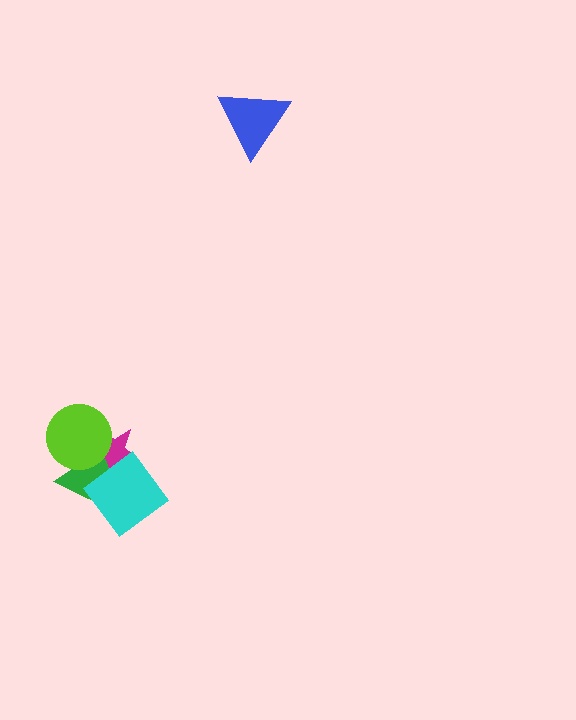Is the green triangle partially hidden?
Yes, it is partially covered by another shape.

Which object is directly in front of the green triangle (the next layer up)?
The magenta star is directly in front of the green triangle.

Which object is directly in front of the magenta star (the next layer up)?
The lime circle is directly in front of the magenta star.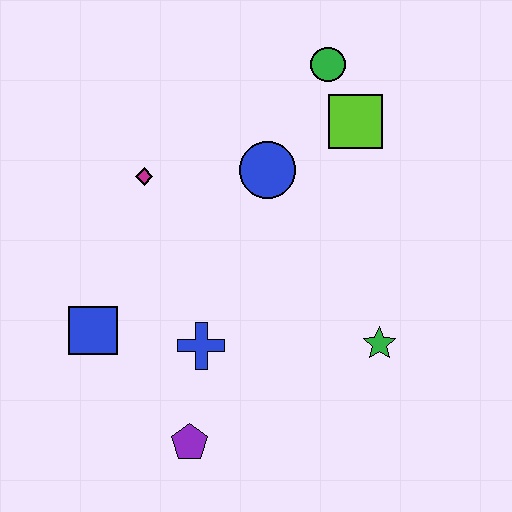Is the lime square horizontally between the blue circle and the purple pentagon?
No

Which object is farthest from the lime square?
The purple pentagon is farthest from the lime square.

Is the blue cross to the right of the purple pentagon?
Yes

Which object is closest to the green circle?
The lime square is closest to the green circle.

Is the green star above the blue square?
No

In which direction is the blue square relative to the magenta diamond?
The blue square is below the magenta diamond.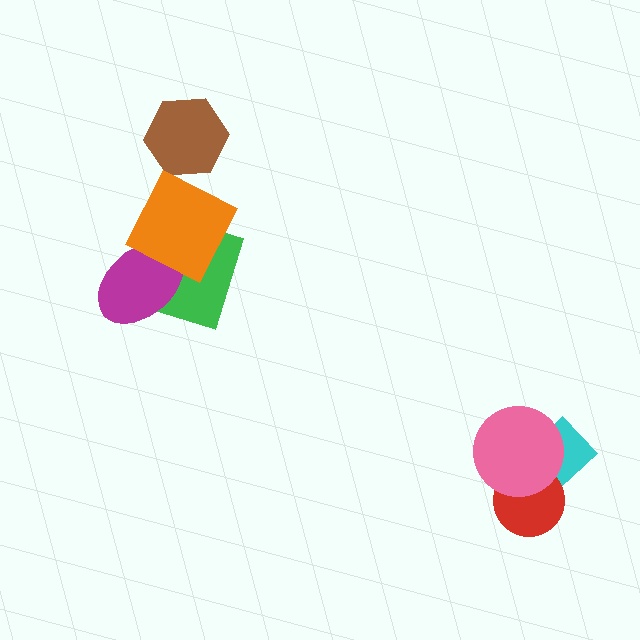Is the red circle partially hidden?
Yes, it is partially covered by another shape.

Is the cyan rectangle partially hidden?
Yes, it is partially covered by another shape.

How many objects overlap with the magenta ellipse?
2 objects overlap with the magenta ellipse.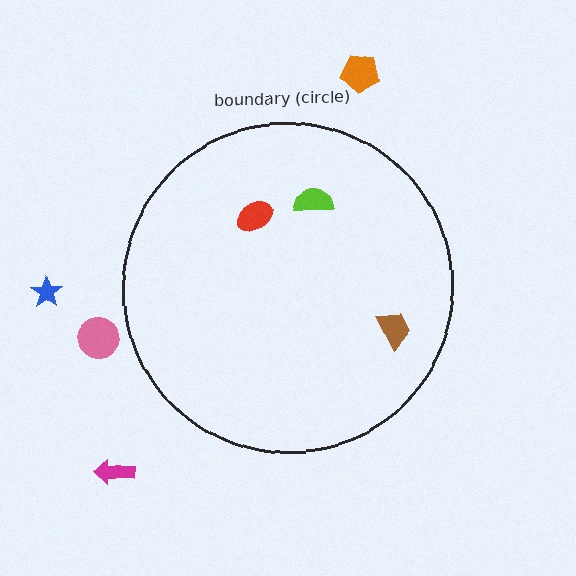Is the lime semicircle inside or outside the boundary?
Inside.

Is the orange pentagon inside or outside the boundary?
Outside.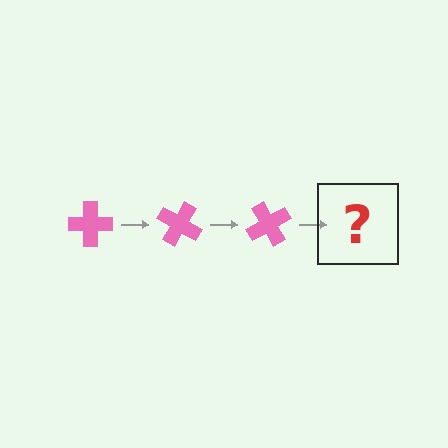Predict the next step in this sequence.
The next step is a pink cross rotated 90 degrees.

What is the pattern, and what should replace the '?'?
The pattern is that the cross rotates 30 degrees each step. The '?' should be a pink cross rotated 90 degrees.